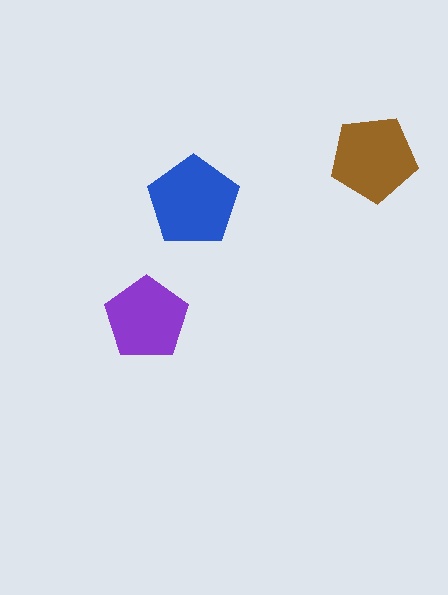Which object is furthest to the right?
The brown pentagon is rightmost.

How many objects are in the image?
There are 3 objects in the image.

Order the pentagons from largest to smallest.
the blue one, the brown one, the purple one.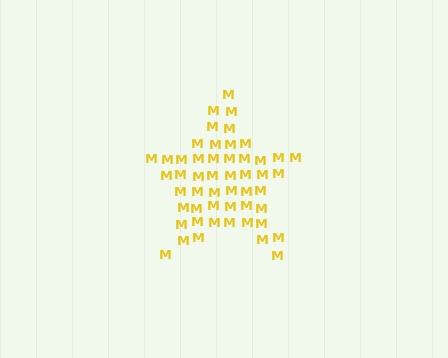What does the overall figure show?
The overall figure shows a star.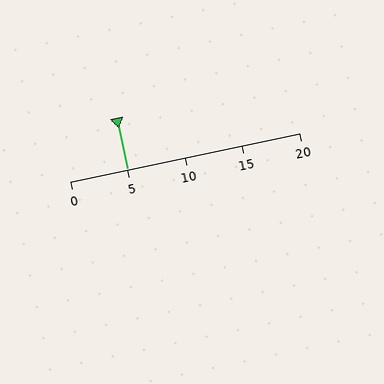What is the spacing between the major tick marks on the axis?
The major ticks are spaced 5 apart.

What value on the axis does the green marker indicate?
The marker indicates approximately 5.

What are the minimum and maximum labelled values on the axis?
The axis runs from 0 to 20.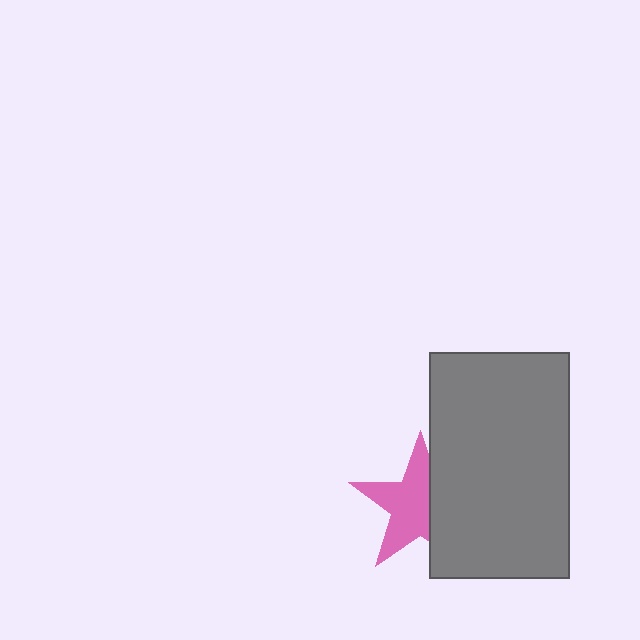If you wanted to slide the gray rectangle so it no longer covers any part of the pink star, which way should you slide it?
Slide it right — that is the most direct way to separate the two shapes.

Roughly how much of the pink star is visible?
About half of it is visible (roughly 63%).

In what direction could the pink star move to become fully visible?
The pink star could move left. That would shift it out from behind the gray rectangle entirely.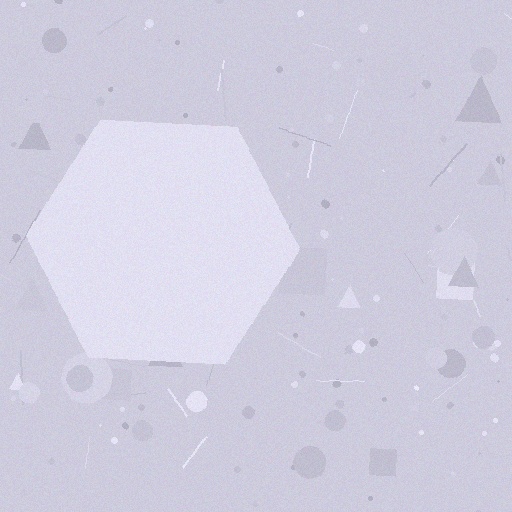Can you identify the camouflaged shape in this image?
The camouflaged shape is a hexagon.